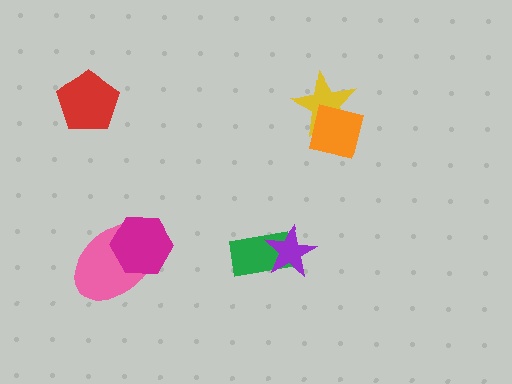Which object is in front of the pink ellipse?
The magenta hexagon is in front of the pink ellipse.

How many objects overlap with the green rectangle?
1 object overlaps with the green rectangle.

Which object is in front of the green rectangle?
The purple star is in front of the green rectangle.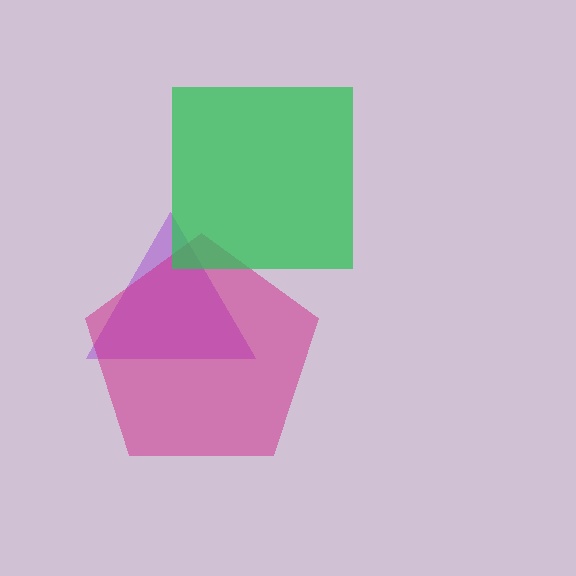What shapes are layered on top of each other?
The layered shapes are: a purple triangle, a magenta pentagon, a green square.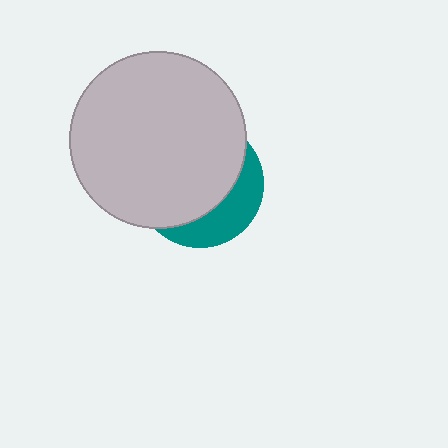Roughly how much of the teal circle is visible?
A small part of it is visible (roughly 30%).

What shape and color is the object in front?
The object in front is a light gray circle.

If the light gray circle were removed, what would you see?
You would see the complete teal circle.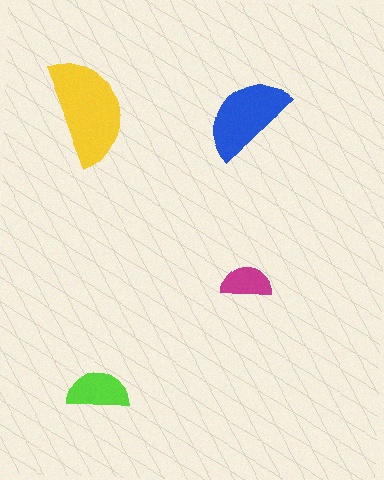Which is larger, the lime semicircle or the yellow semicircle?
The yellow one.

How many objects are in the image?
There are 4 objects in the image.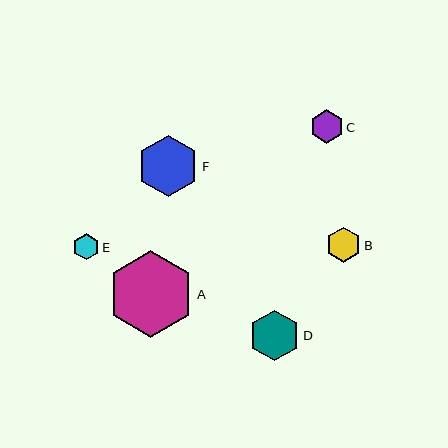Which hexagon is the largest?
Hexagon A is the largest with a size of approximately 87 pixels.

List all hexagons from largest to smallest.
From largest to smallest: A, F, D, B, C, E.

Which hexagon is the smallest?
Hexagon E is the smallest with a size of approximately 26 pixels.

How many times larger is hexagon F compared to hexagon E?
Hexagon F is approximately 2.4 times the size of hexagon E.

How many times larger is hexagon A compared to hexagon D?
Hexagon A is approximately 1.7 times the size of hexagon D.